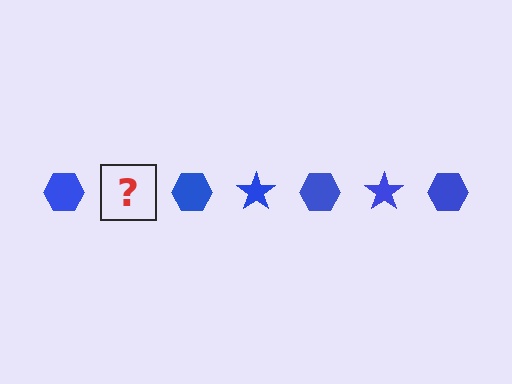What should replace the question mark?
The question mark should be replaced with a blue star.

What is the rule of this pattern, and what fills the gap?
The rule is that the pattern cycles through hexagon, star shapes in blue. The gap should be filled with a blue star.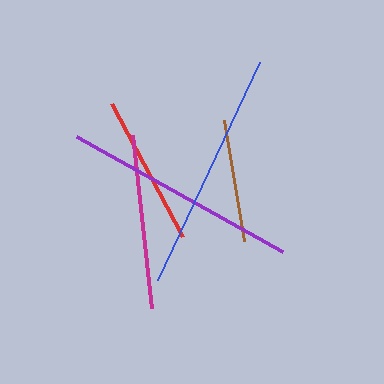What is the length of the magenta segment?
The magenta segment is approximately 174 pixels long.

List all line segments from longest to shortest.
From longest to shortest: blue, purple, magenta, red, brown.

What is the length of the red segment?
The red segment is approximately 150 pixels long.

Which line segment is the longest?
The blue line is the longest at approximately 240 pixels.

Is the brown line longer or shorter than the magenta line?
The magenta line is longer than the brown line.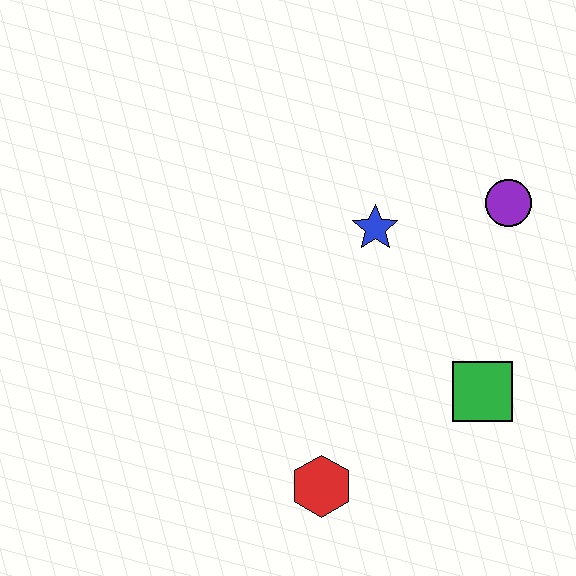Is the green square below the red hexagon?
No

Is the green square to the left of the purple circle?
Yes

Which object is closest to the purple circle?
The blue star is closest to the purple circle.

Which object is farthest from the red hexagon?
The purple circle is farthest from the red hexagon.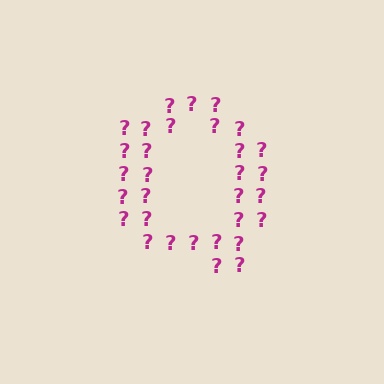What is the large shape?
The large shape is the letter Q.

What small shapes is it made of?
It is made of small question marks.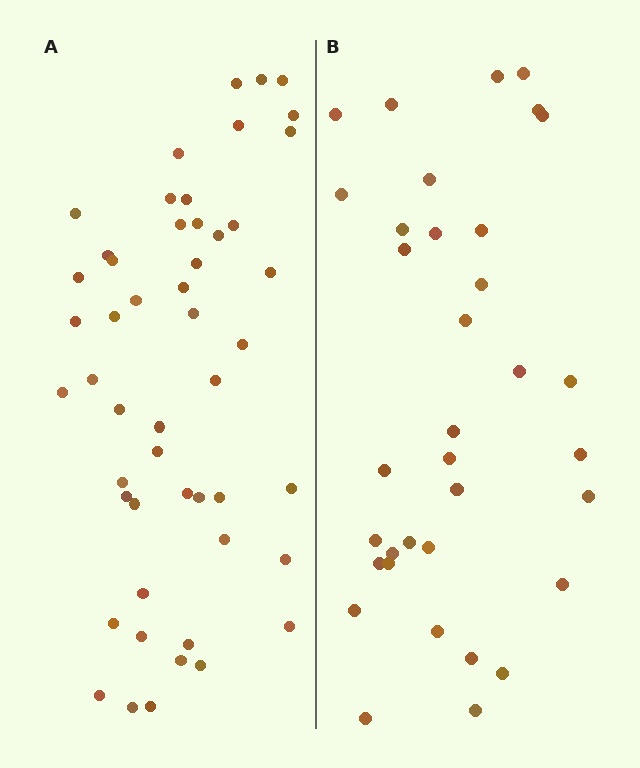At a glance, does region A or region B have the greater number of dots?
Region A (the left region) has more dots.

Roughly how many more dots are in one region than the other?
Region A has approximately 15 more dots than region B.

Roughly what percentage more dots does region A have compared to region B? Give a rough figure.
About 45% more.